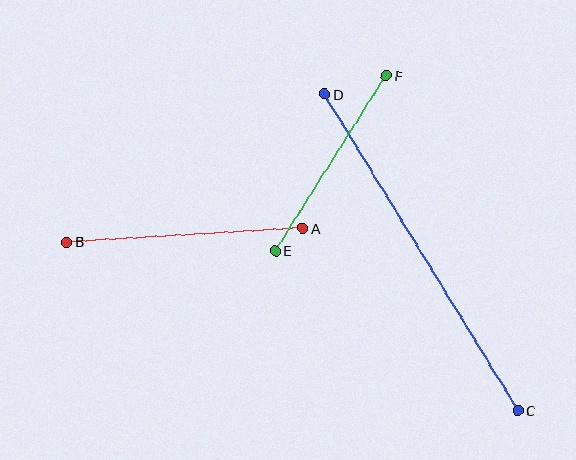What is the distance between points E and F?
The distance is approximately 207 pixels.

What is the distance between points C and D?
The distance is approximately 371 pixels.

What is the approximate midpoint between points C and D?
The midpoint is at approximately (421, 252) pixels.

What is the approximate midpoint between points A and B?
The midpoint is at approximately (185, 235) pixels.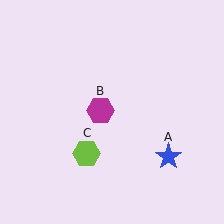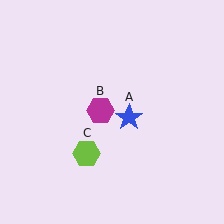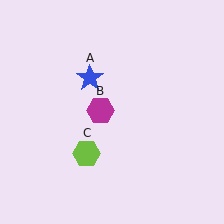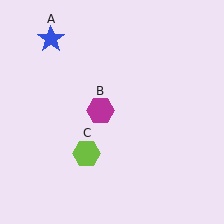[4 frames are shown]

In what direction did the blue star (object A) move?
The blue star (object A) moved up and to the left.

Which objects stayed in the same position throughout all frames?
Magenta hexagon (object B) and lime hexagon (object C) remained stationary.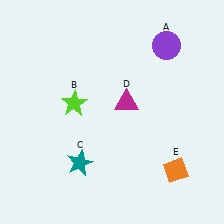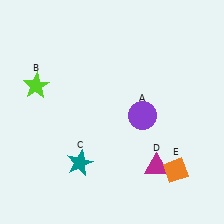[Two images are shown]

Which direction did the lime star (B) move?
The lime star (B) moved left.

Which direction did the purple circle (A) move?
The purple circle (A) moved down.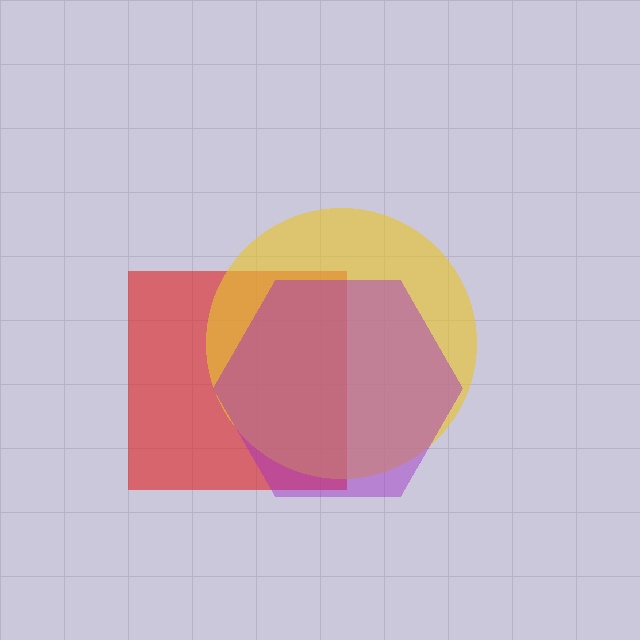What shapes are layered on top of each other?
The layered shapes are: a red square, a yellow circle, a purple hexagon.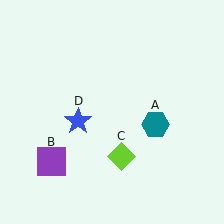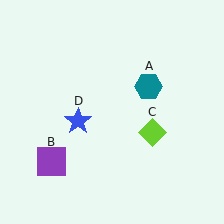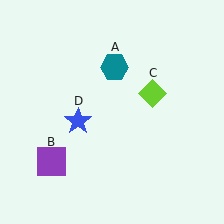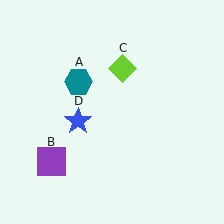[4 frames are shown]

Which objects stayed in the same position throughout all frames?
Purple square (object B) and blue star (object D) remained stationary.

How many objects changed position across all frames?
2 objects changed position: teal hexagon (object A), lime diamond (object C).